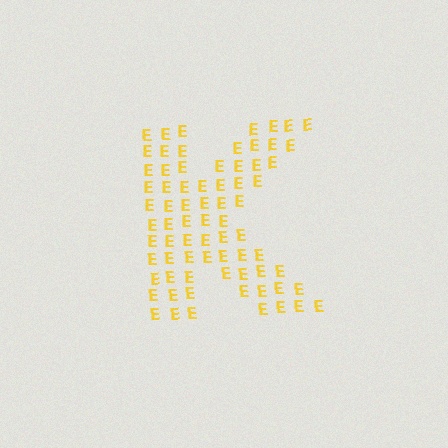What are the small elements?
The small elements are letter E's.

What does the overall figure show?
The overall figure shows the letter K.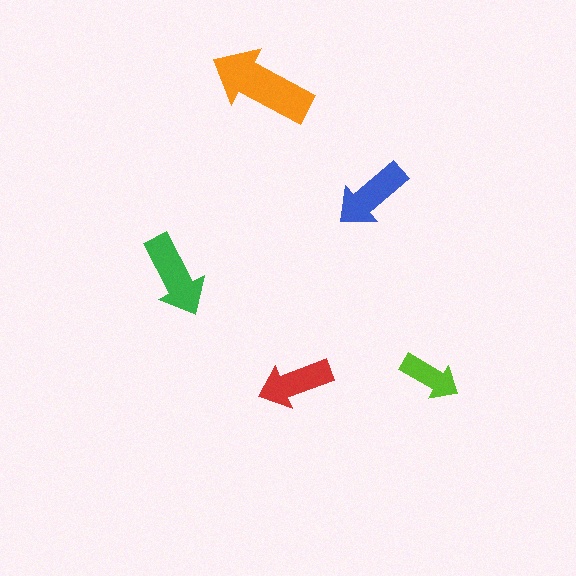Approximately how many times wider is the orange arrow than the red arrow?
About 1.5 times wider.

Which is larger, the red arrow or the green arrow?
The green one.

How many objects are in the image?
There are 5 objects in the image.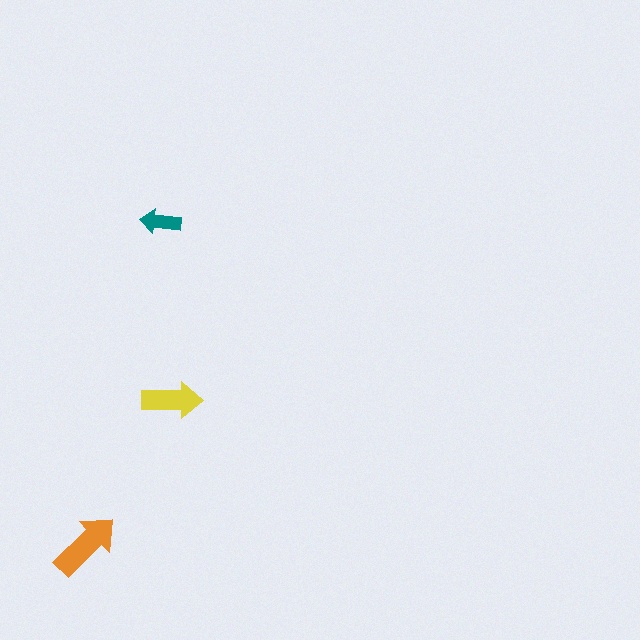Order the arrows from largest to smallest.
the orange one, the yellow one, the teal one.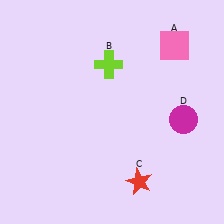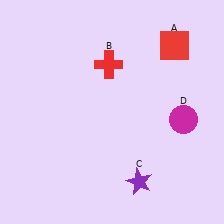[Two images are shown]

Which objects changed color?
A changed from pink to red. B changed from lime to red. C changed from red to purple.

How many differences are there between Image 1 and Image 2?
There are 3 differences between the two images.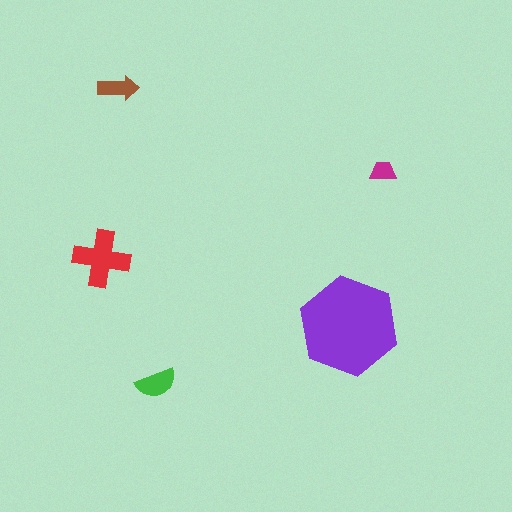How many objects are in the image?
There are 5 objects in the image.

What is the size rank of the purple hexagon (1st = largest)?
1st.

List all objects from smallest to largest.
The magenta trapezoid, the brown arrow, the green semicircle, the red cross, the purple hexagon.